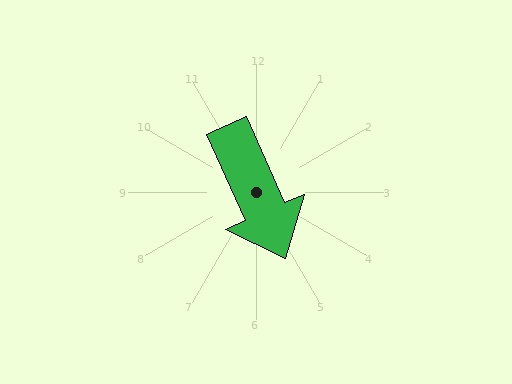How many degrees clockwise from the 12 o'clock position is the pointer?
Approximately 156 degrees.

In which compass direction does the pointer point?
Southeast.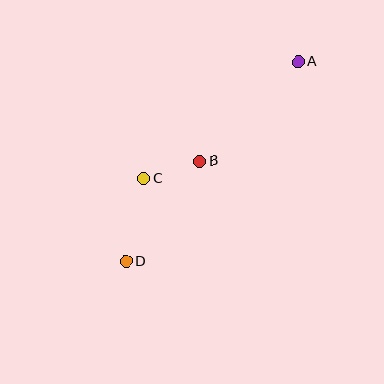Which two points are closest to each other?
Points B and C are closest to each other.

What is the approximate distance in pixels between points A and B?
The distance between A and B is approximately 140 pixels.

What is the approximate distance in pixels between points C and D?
The distance between C and D is approximately 85 pixels.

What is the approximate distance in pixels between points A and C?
The distance between A and C is approximately 194 pixels.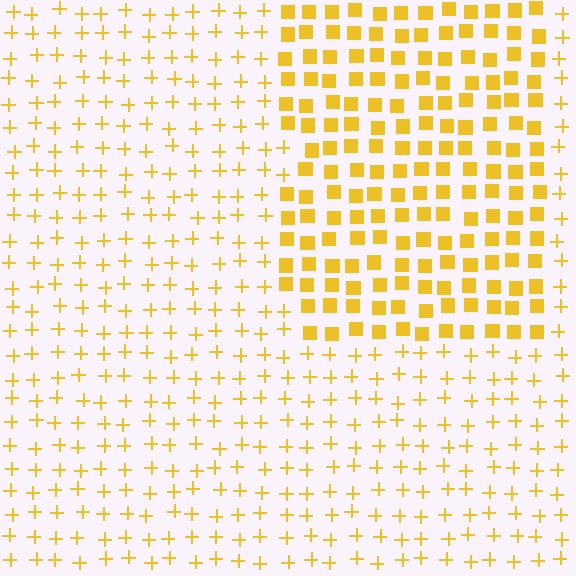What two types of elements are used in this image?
The image uses squares inside the rectangle region and plus signs outside it.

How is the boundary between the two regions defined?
The boundary is defined by a change in element shape: squares inside vs. plus signs outside. All elements share the same color and spacing.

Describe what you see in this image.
The image is filled with small yellow elements arranged in a uniform grid. A rectangle-shaped region contains squares, while the surrounding area contains plus signs. The boundary is defined purely by the change in element shape.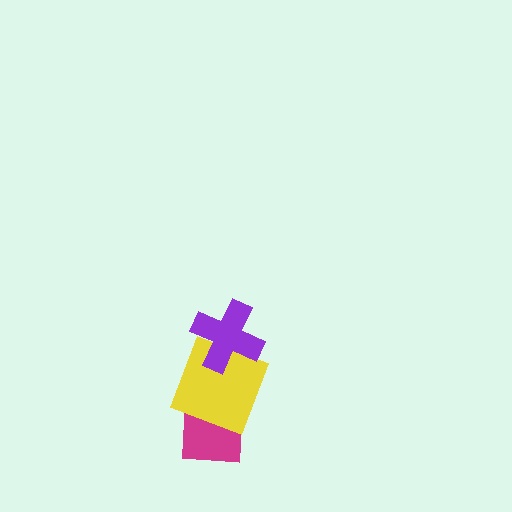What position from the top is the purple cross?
The purple cross is 1st from the top.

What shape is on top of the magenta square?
The yellow square is on top of the magenta square.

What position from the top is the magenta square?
The magenta square is 3rd from the top.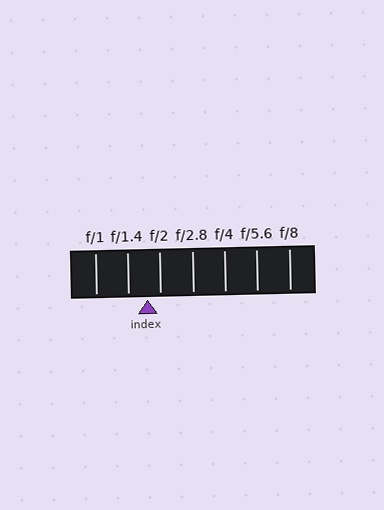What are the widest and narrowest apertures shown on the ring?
The widest aperture shown is f/1 and the narrowest is f/8.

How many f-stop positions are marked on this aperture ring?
There are 7 f-stop positions marked.